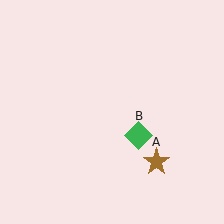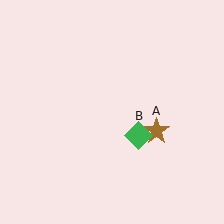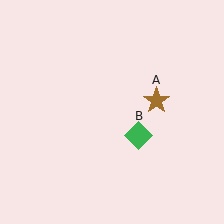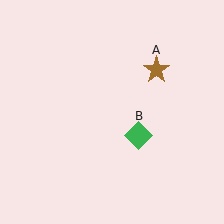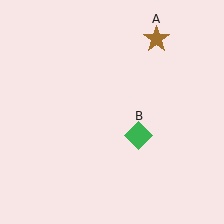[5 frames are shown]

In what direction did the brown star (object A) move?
The brown star (object A) moved up.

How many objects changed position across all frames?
1 object changed position: brown star (object A).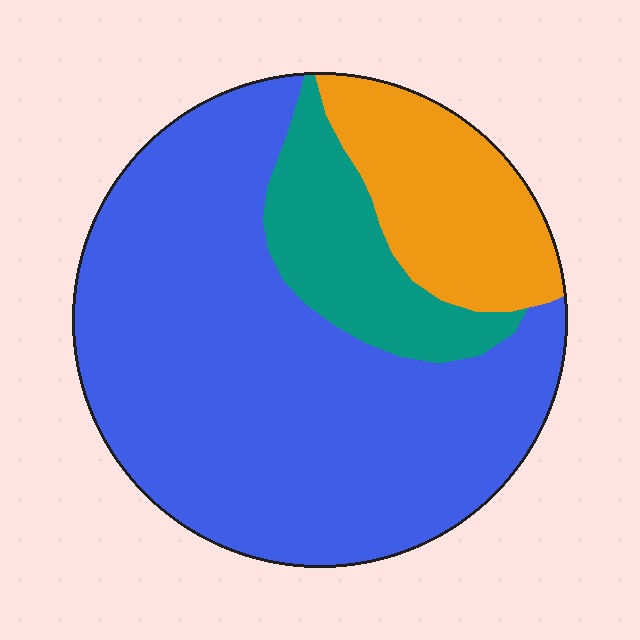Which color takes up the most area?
Blue, at roughly 70%.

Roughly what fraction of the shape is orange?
Orange covers about 20% of the shape.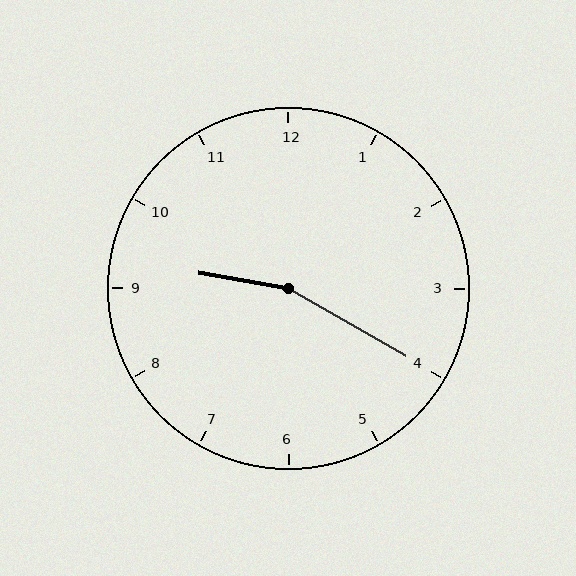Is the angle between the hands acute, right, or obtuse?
It is obtuse.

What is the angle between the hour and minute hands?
Approximately 160 degrees.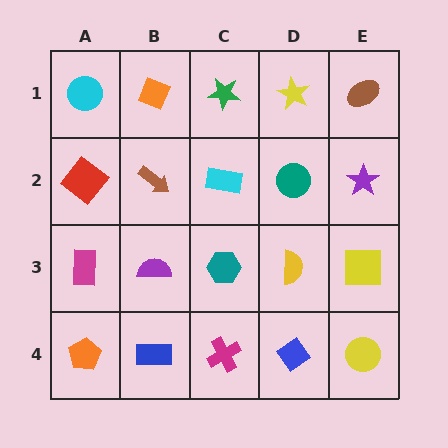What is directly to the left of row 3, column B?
A magenta rectangle.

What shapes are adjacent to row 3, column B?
A brown arrow (row 2, column B), a blue rectangle (row 4, column B), a magenta rectangle (row 3, column A), a teal hexagon (row 3, column C).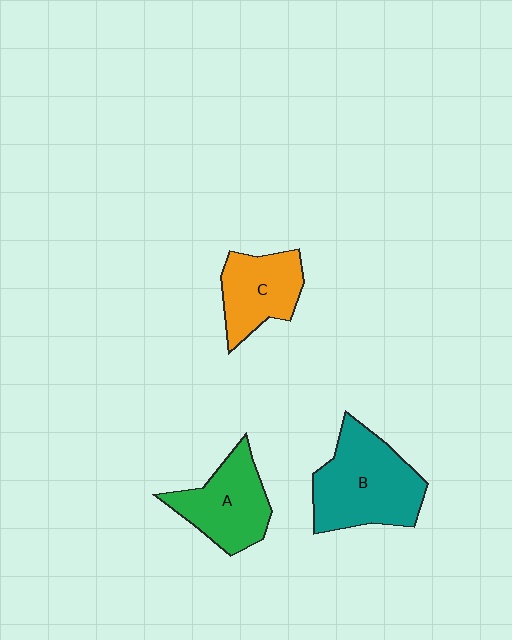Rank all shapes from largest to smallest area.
From largest to smallest: B (teal), A (green), C (orange).